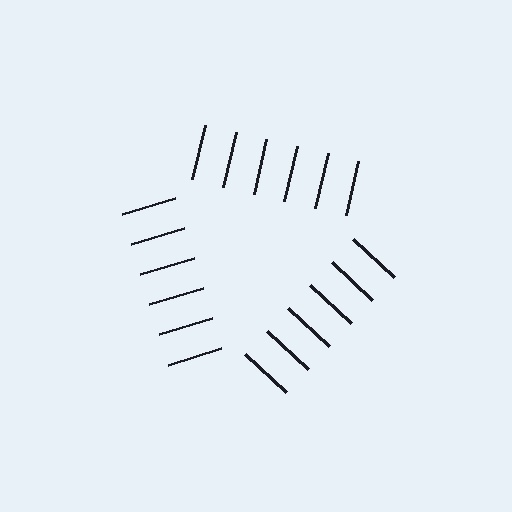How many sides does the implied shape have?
3 sides — the line-ends trace a triangle.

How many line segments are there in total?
18 — 6 along each of the 3 edges.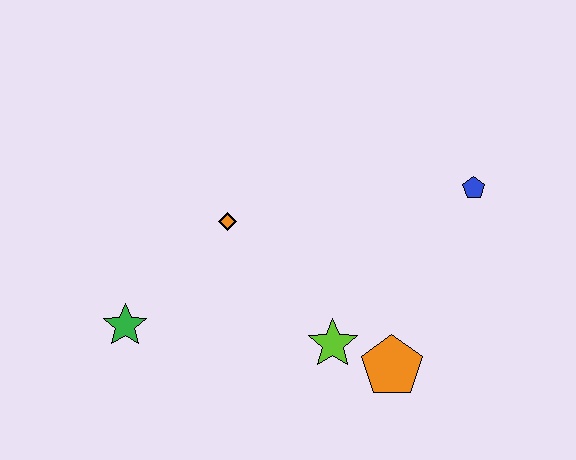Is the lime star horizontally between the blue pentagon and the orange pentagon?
No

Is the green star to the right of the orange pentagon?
No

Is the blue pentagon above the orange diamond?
Yes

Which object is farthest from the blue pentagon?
The green star is farthest from the blue pentagon.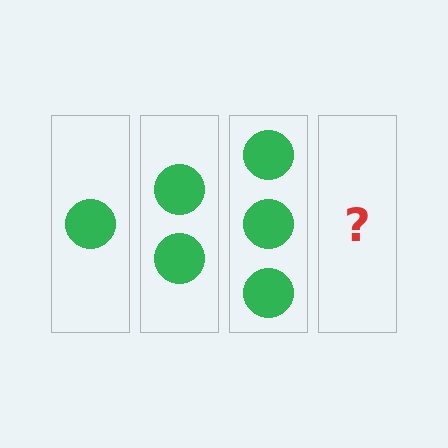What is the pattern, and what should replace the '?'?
The pattern is that each step adds one more circle. The '?' should be 4 circles.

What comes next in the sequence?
The next element should be 4 circles.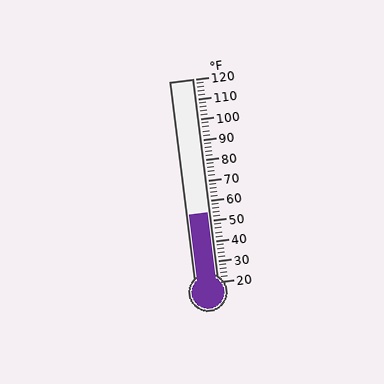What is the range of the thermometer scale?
The thermometer scale ranges from 20°F to 120°F.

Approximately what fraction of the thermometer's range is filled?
The thermometer is filled to approximately 35% of its range.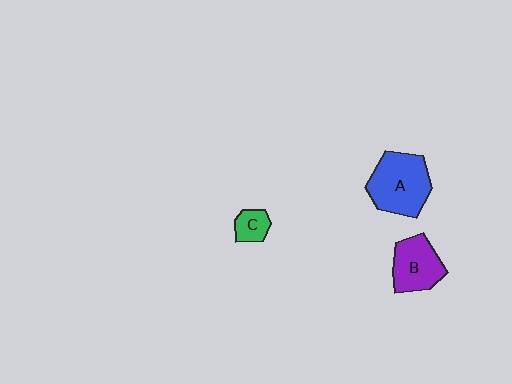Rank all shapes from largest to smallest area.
From largest to smallest: A (blue), B (purple), C (green).